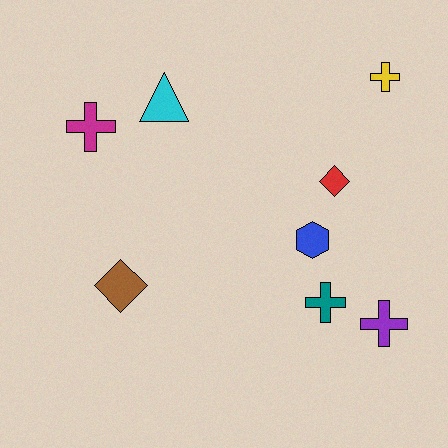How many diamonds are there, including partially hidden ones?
There are 2 diamonds.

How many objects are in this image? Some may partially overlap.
There are 8 objects.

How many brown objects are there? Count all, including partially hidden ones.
There is 1 brown object.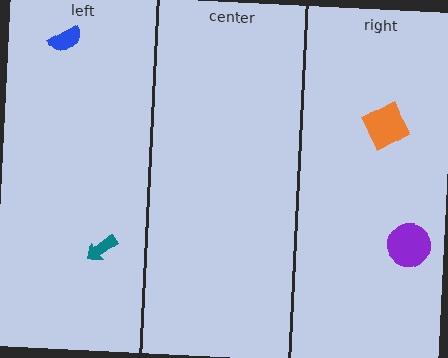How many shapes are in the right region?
2.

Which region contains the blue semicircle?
The left region.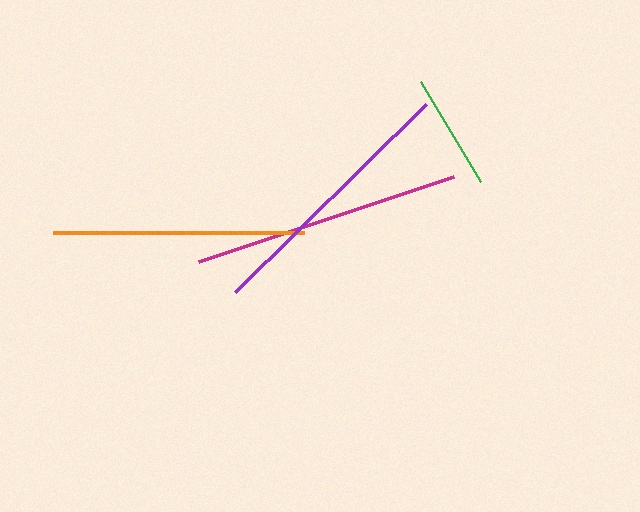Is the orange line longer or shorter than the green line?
The orange line is longer than the green line.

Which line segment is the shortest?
The green line is the shortest at approximately 117 pixels.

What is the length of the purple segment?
The purple segment is approximately 268 pixels long.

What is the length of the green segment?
The green segment is approximately 117 pixels long.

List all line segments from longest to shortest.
From longest to shortest: magenta, purple, orange, green.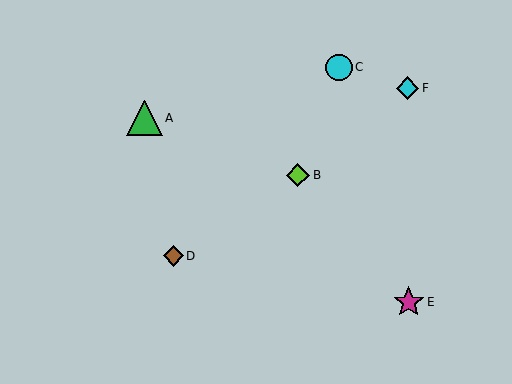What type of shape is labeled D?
Shape D is a brown diamond.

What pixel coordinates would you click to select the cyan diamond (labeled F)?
Click at (408, 88) to select the cyan diamond F.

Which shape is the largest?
The green triangle (labeled A) is the largest.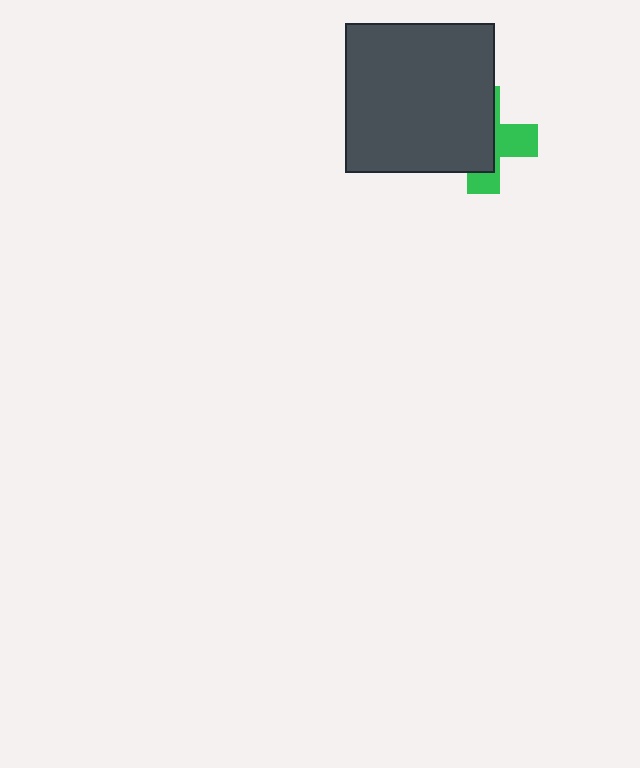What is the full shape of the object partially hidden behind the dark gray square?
The partially hidden object is a green cross.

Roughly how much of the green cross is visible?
A small part of it is visible (roughly 38%).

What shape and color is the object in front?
The object in front is a dark gray square.